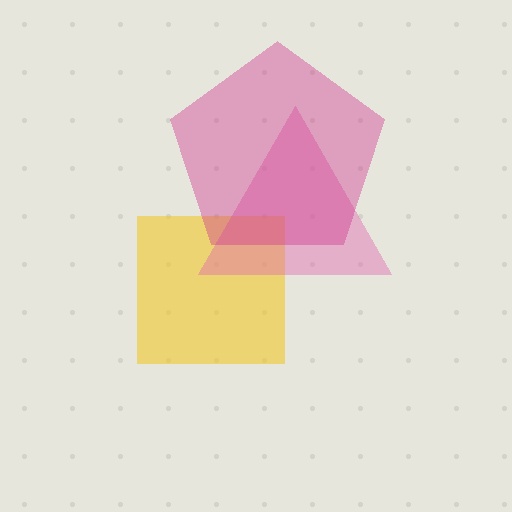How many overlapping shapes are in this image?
There are 3 overlapping shapes in the image.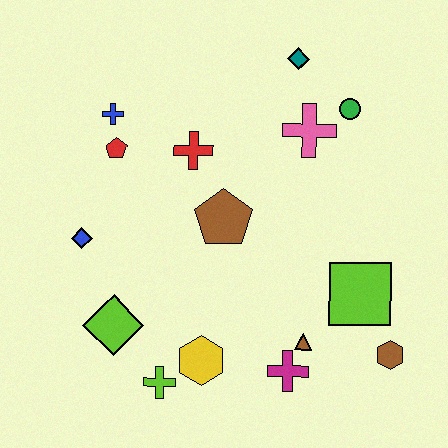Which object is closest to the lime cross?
The yellow hexagon is closest to the lime cross.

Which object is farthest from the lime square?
The blue cross is farthest from the lime square.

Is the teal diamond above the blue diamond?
Yes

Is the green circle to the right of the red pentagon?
Yes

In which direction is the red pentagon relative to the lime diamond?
The red pentagon is above the lime diamond.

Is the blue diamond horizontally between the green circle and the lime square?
No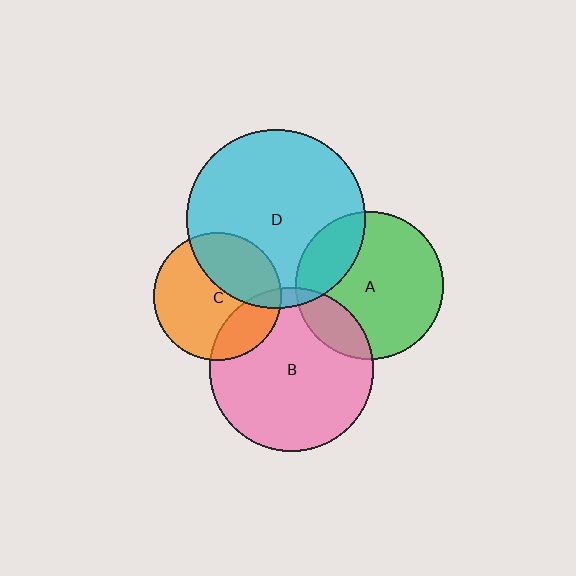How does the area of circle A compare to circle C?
Approximately 1.3 times.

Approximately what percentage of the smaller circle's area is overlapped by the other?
Approximately 20%.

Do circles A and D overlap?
Yes.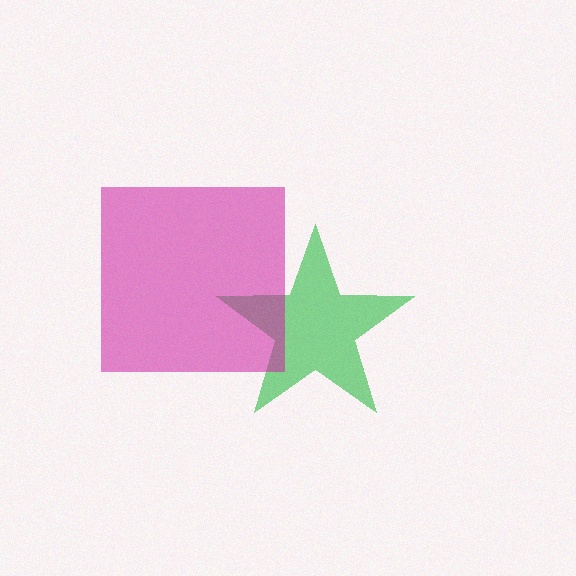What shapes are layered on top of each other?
The layered shapes are: a green star, a magenta square.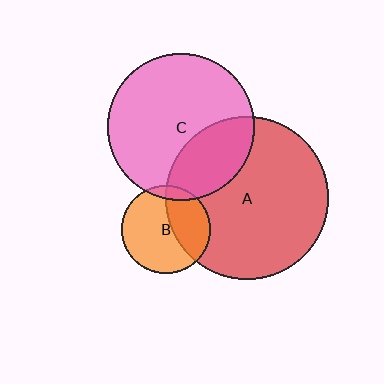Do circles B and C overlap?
Yes.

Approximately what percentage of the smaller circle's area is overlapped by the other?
Approximately 10%.